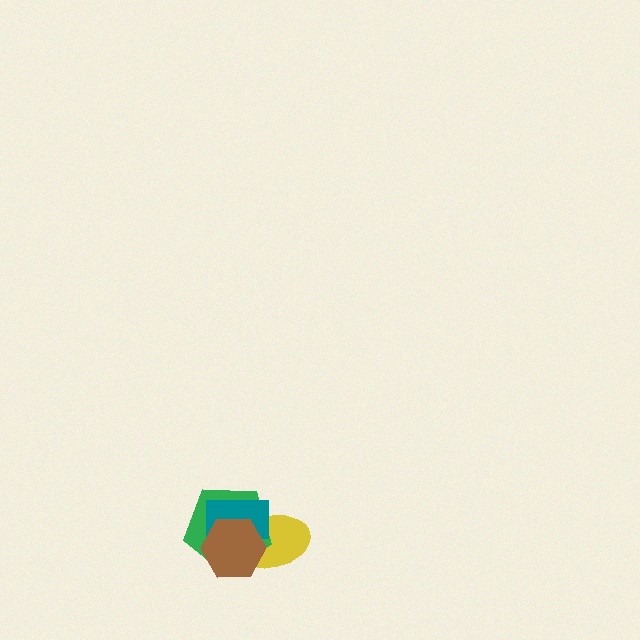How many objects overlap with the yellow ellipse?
3 objects overlap with the yellow ellipse.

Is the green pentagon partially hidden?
Yes, it is partially covered by another shape.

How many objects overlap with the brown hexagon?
3 objects overlap with the brown hexagon.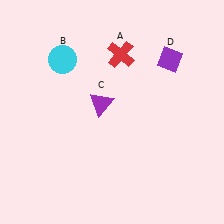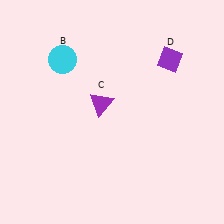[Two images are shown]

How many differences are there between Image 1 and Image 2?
There is 1 difference between the two images.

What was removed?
The red cross (A) was removed in Image 2.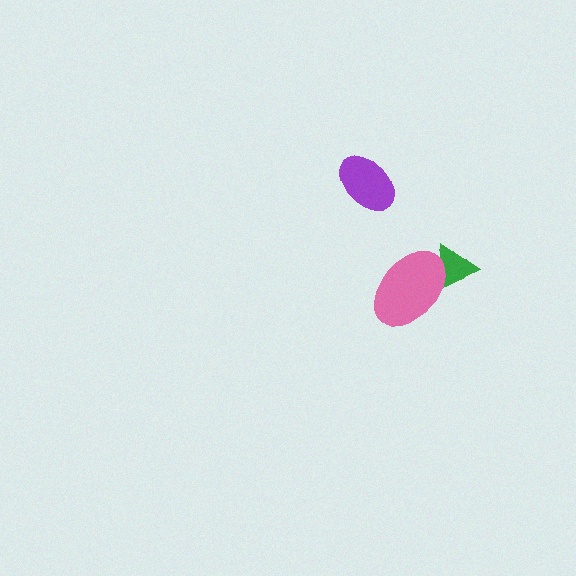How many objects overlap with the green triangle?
1 object overlaps with the green triangle.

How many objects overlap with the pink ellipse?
1 object overlaps with the pink ellipse.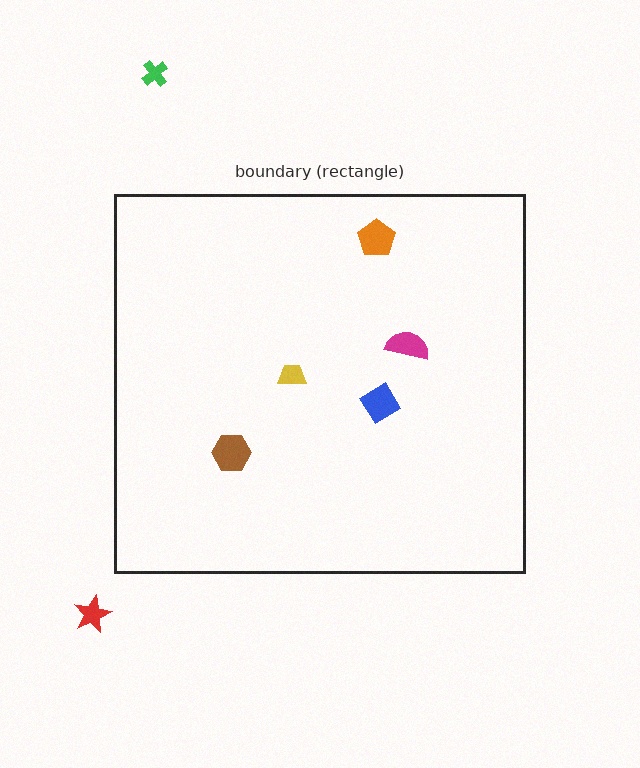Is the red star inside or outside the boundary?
Outside.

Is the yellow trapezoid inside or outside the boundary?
Inside.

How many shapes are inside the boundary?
5 inside, 2 outside.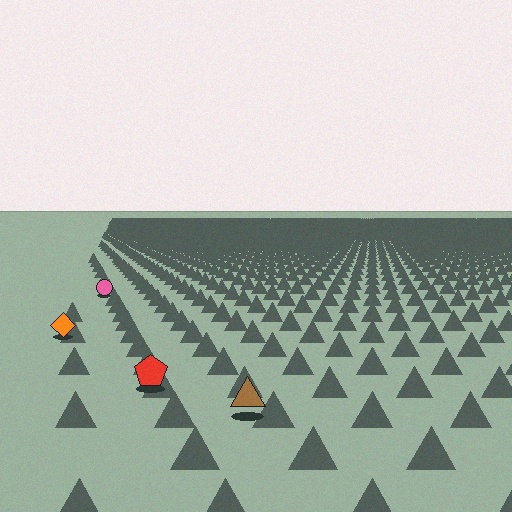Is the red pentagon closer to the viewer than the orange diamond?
Yes. The red pentagon is closer — you can tell from the texture gradient: the ground texture is coarser near it.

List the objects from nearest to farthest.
From nearest to farthest: the brown triangle, the red pentagon, the orange diamond, the pink circle.